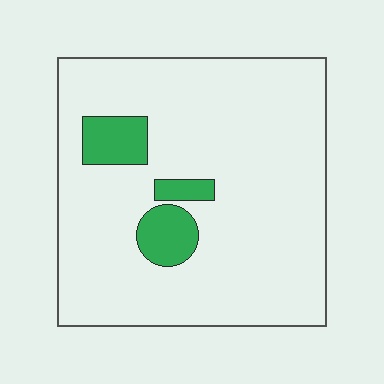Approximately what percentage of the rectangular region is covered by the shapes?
Approximately 10%.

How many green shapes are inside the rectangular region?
3.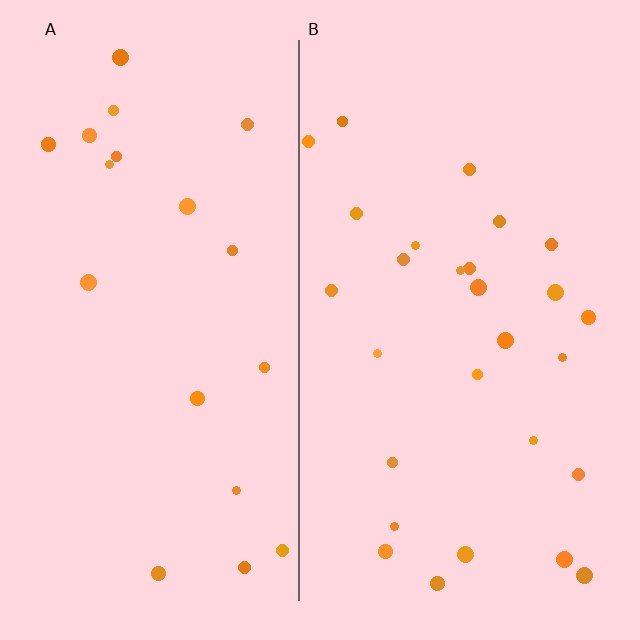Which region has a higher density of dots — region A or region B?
B (the right).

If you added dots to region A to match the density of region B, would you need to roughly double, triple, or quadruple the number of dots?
Approximately double.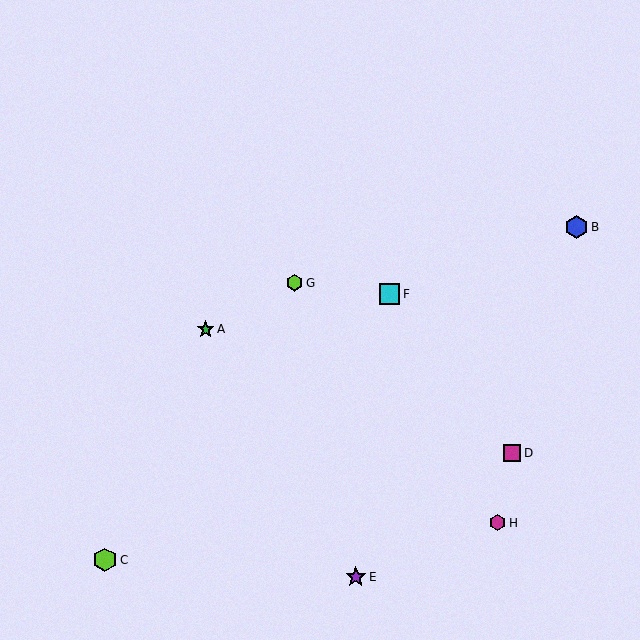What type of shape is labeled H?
Shape H is a magenta hexagon.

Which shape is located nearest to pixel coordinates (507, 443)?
The magenta square (labeled D) at (512, 453) is nearest to that location.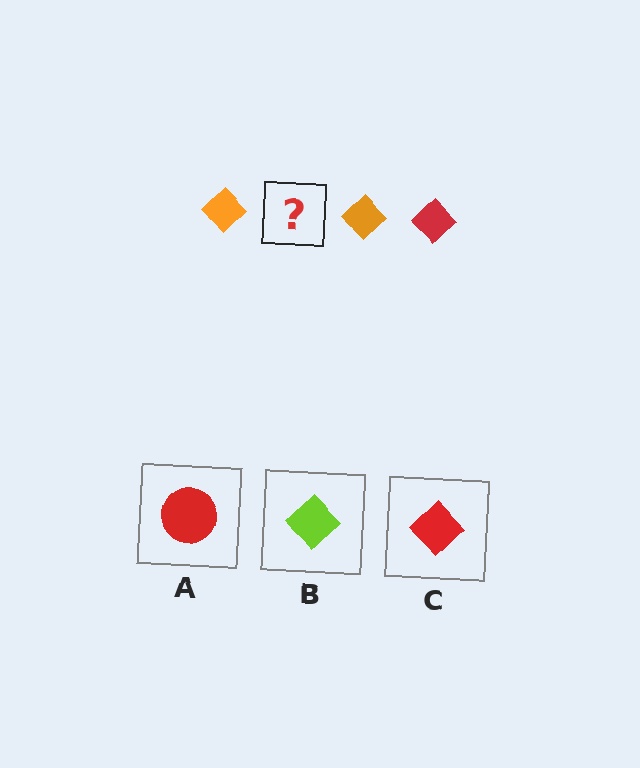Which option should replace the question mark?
Option C.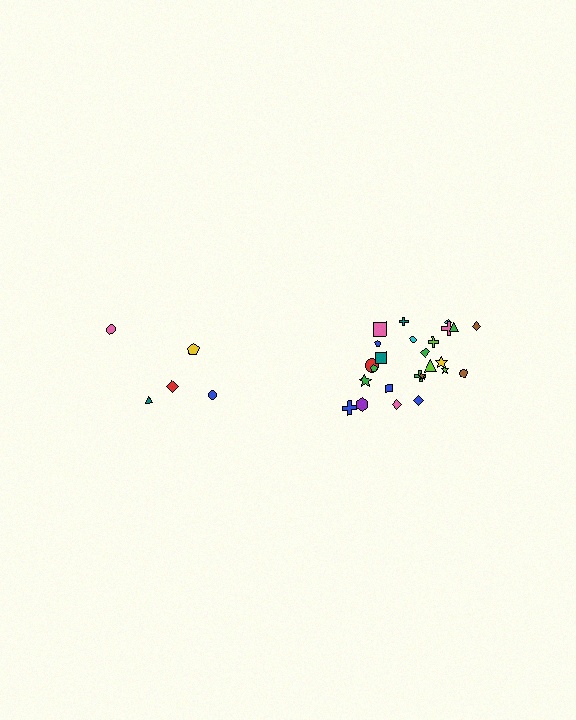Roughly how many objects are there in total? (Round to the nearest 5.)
Roughly 30 objects in total.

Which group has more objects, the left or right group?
The right group.